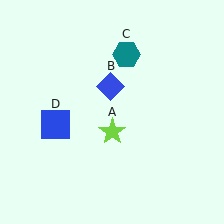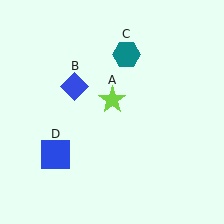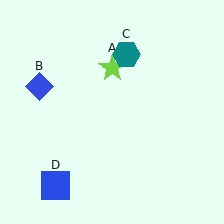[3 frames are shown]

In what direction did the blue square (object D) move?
The blue square (object D) moved down.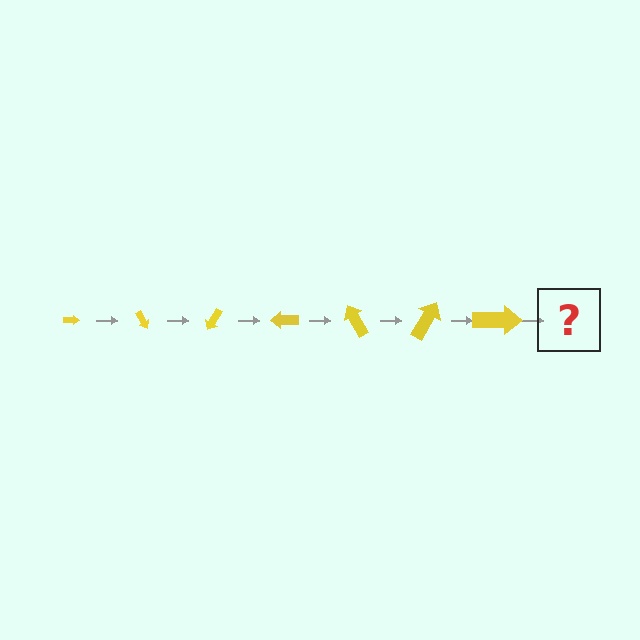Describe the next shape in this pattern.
It should be an arrow, larger than the previous one and rotated 420 degrees from the start.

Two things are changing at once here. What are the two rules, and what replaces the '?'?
The two rules are that the arrow grows larger each step and it rotates 60 degrees each step. The '?' should be an arrow, larger than the previous one and rotated 420 degrees from the start.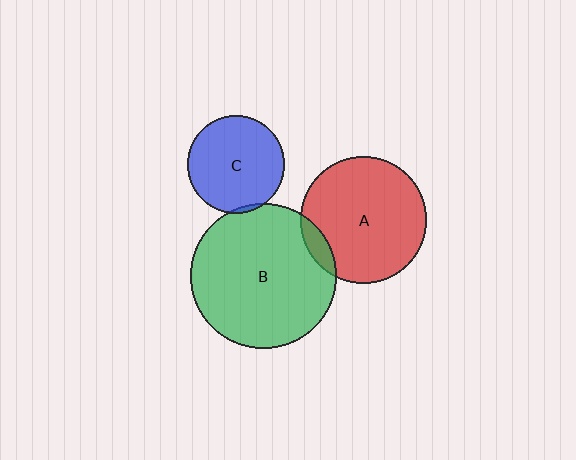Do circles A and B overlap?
Yes.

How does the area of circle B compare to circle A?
Approximately 1.3 times.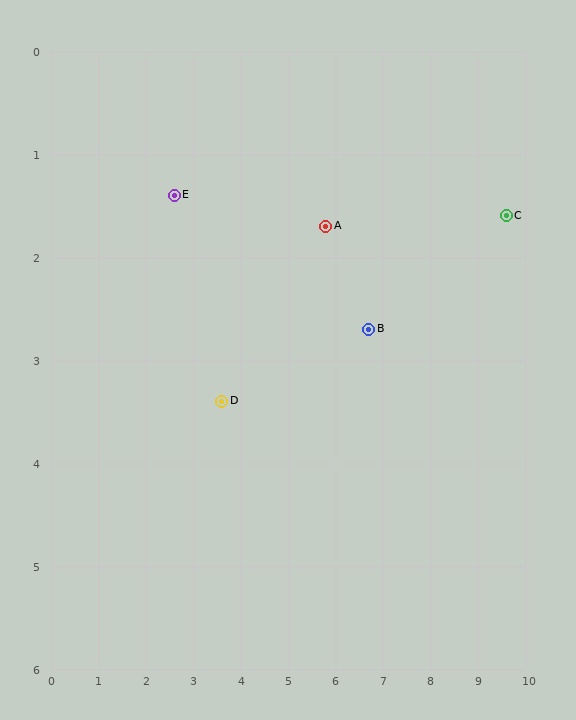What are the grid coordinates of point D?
Point D is at approximately (3.6, 3.4).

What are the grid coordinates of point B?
Point B is at approximately (6.7, 2.7).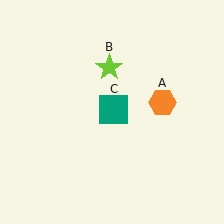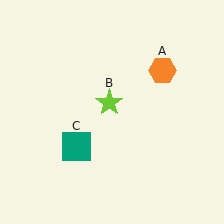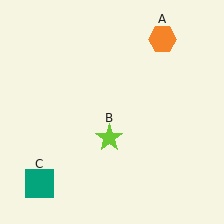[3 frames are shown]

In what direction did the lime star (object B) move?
The lime star (object B) moved down.